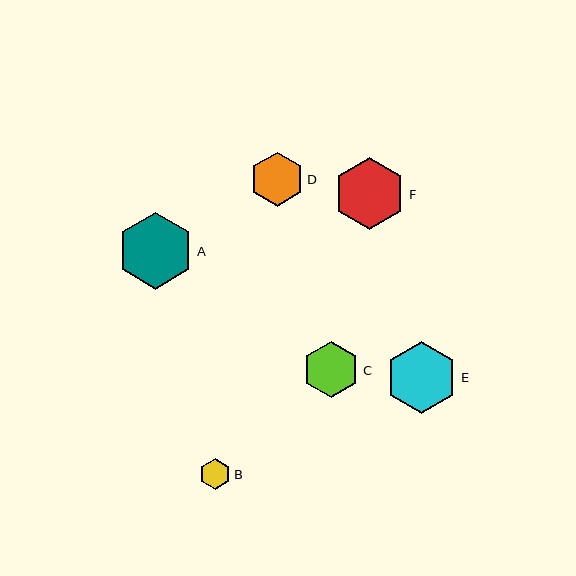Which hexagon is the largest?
Hexagon A is the largest with a size of approximately 77 pixels.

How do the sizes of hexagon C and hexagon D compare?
Hexagon C and hexagon D are approximately the same size.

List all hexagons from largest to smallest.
From largest to smallest: A, F, E, C, D, B.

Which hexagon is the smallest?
Hexagon B is the smallest with a size of approximately 31 pixels.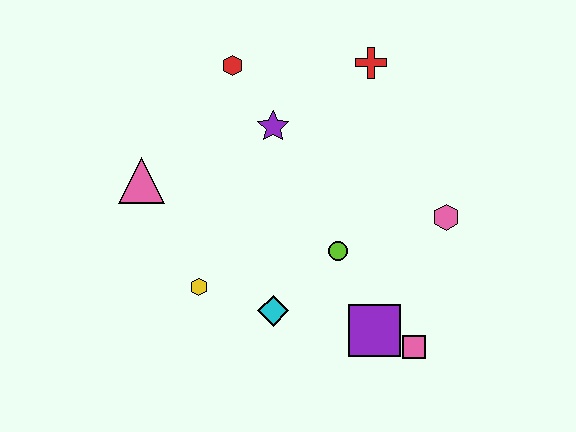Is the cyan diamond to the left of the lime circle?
Yes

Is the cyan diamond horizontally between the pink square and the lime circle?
No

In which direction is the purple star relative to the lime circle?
The purple star is above the lime circle.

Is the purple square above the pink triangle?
No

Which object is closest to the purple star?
The red hexagon is closest to the purple star.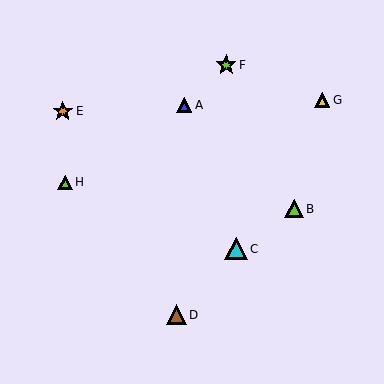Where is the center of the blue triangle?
The center of the blue triangle is at (184, 105).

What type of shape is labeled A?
Shape A is a blue triangle.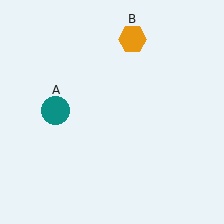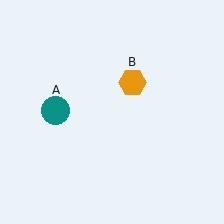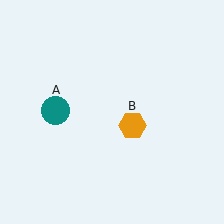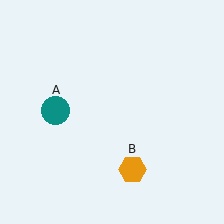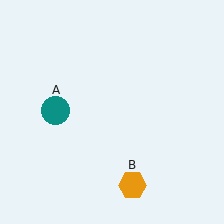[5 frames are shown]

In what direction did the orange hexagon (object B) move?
The orange hexagon (object B) moved down.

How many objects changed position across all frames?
1 object changed position: orange hexagon (object B).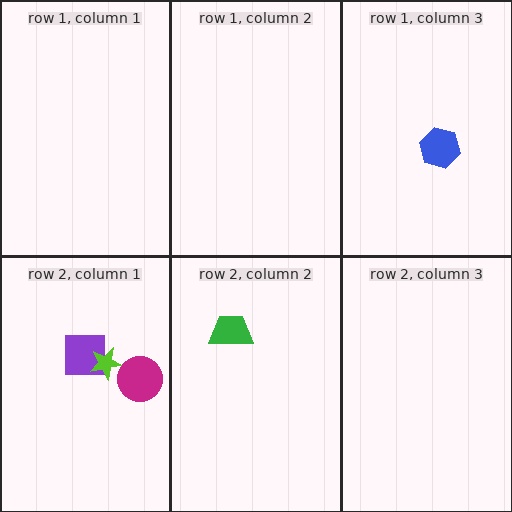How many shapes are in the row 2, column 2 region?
1.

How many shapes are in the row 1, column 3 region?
1.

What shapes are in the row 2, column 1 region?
The purple square, the lime star, the magenta circle.